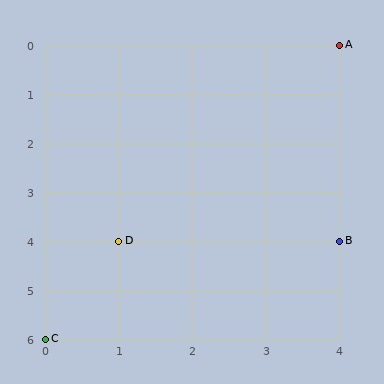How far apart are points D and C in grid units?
Points D and C are 1 column and 2 rows apart (about 2.2 grid units diagonally).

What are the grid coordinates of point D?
Point D is at grid coordinates (1, 4).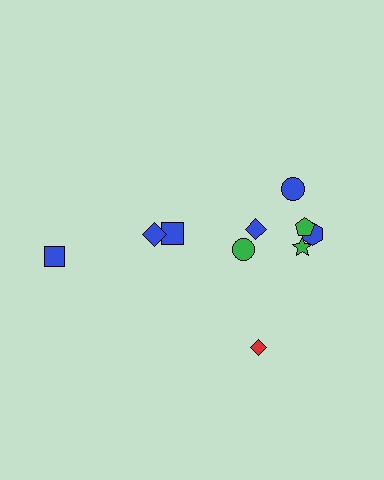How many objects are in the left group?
There are 3 objects.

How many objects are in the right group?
There are 7 objects.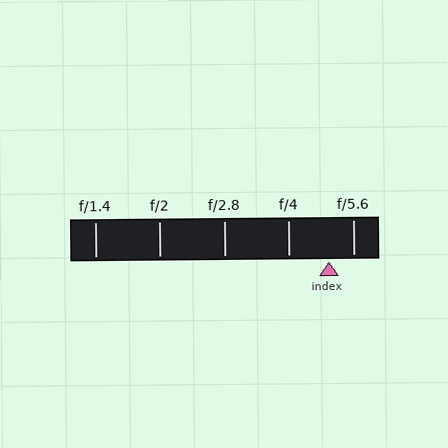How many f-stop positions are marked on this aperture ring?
There are 5 f-stop positions marked.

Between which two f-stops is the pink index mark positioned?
The index mark is between f/4 and f/5.6.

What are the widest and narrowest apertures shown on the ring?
The widest aperture shown is f/1.4 and the narrowest is f/5.6.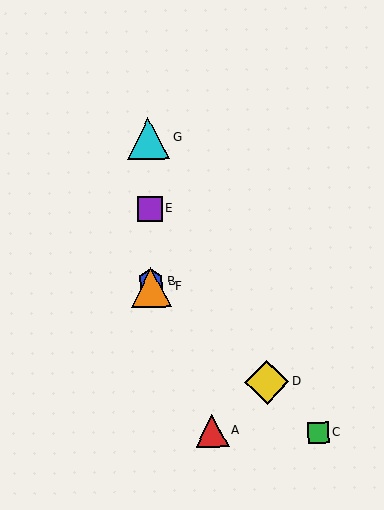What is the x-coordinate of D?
Object D is at x≈267.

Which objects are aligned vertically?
Objects B, E, F, G are aligned vertically.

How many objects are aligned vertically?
4 objects (B, E, F, G) are aligned vertically.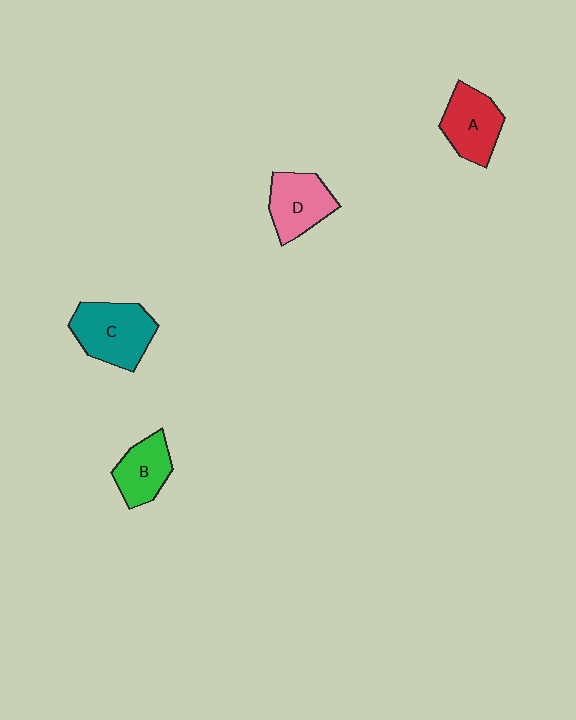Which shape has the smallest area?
Shape B (green).